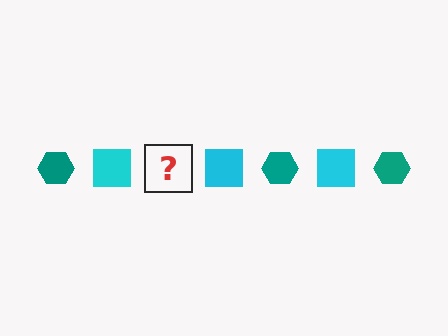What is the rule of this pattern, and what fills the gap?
The rule is that the pattern alternates between teal hexagon and cyan square. The gap should be filled with a teal hexagon.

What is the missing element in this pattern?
The missing element is a teal hexagon.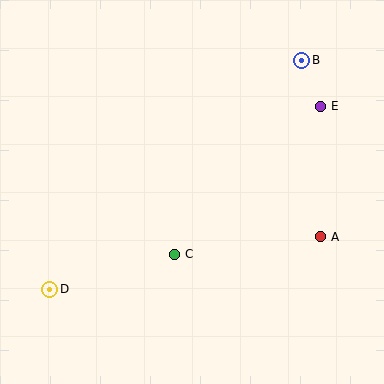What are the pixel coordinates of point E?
Point E is at (321, 106).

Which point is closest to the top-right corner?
Point B is closest to the top-right corner.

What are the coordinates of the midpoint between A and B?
The midpoint between A and B is at (311, 148).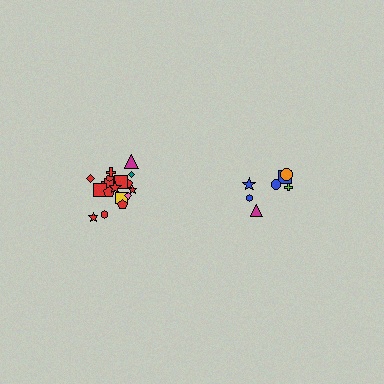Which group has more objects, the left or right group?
The left group.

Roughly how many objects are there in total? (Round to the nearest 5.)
Roughly 25 objects in total.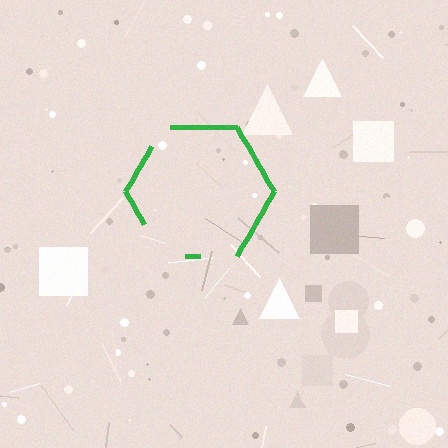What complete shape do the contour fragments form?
The contour fragments form a hexagon.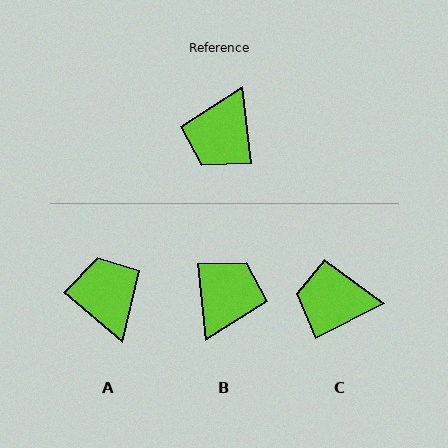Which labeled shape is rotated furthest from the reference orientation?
B, about 180 degrees away.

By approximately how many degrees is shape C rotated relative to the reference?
Approximately 69 degrees clockwise.